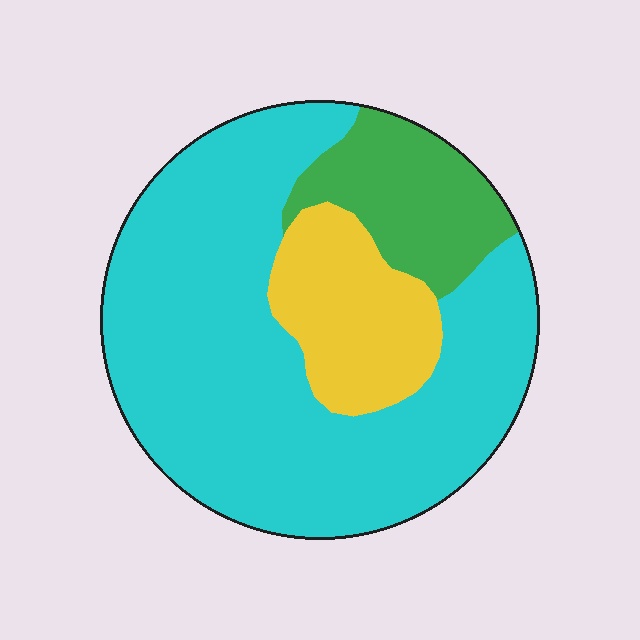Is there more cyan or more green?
Cyan.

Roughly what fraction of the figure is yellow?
Yellow covers roughly 15% of the figure.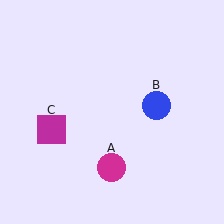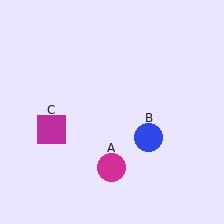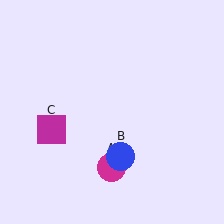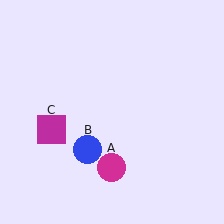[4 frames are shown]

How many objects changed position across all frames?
1 object changed position: blue circle (object B).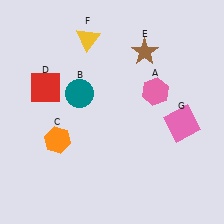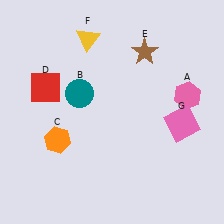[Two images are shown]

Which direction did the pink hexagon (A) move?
The pink hexagon (A) moved right.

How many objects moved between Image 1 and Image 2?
1 object moved between the two images.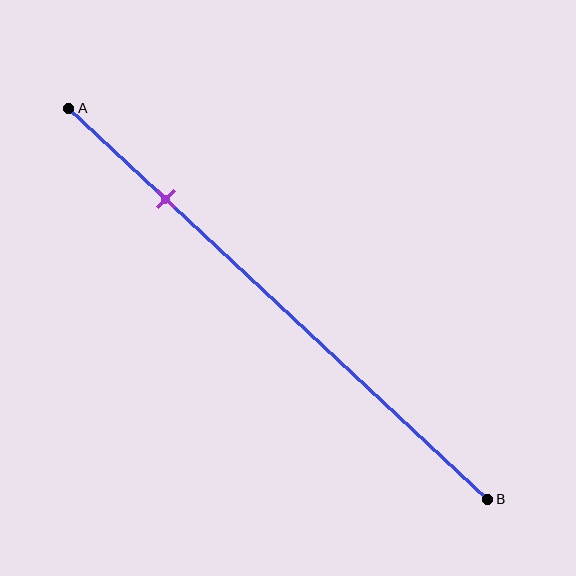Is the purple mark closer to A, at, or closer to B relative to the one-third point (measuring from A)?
The purple mark is closer to point A than the one-third point of segment AB.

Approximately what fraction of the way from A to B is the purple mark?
The purple mark is approximately 25% of the way from A to B.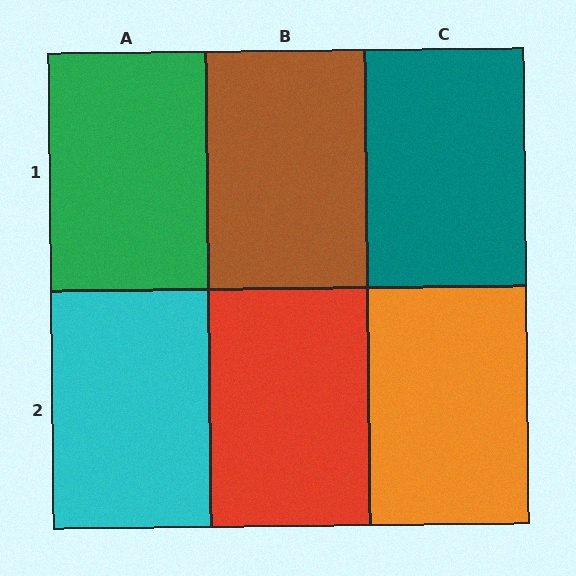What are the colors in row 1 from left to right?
Green, brown, teal.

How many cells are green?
1 cell is green.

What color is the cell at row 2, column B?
Red.